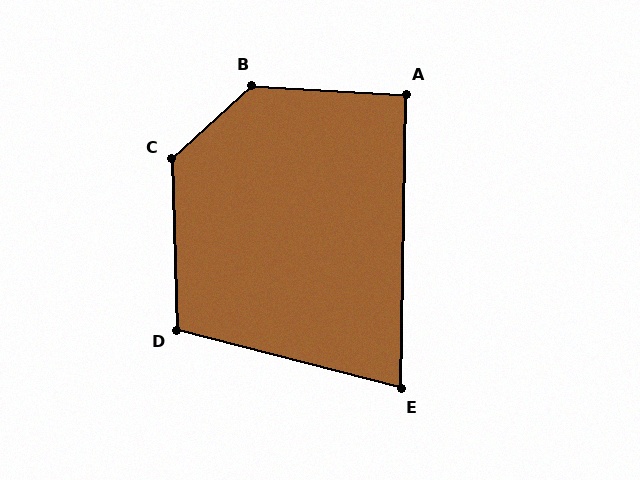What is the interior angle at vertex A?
Approximately 93 degrees (approximately right).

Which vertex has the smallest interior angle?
E, at approximately 76 degrees.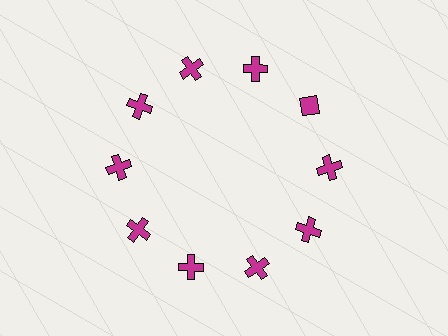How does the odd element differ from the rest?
It has a different shape: diamond instead of cross.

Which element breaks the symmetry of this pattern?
The magenta diamond at roughly the 2 o'clock position breaks the symmetry. All other shapes are magenta crosses.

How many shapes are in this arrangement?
There are 10 shapes arranged in a ring pattern.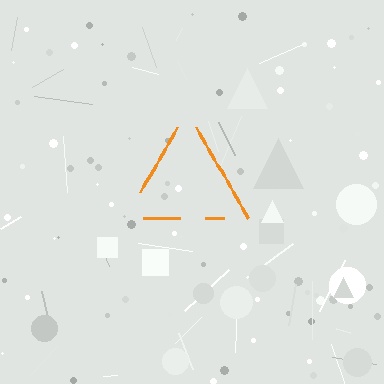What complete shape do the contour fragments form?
The contour fragments form a triangle.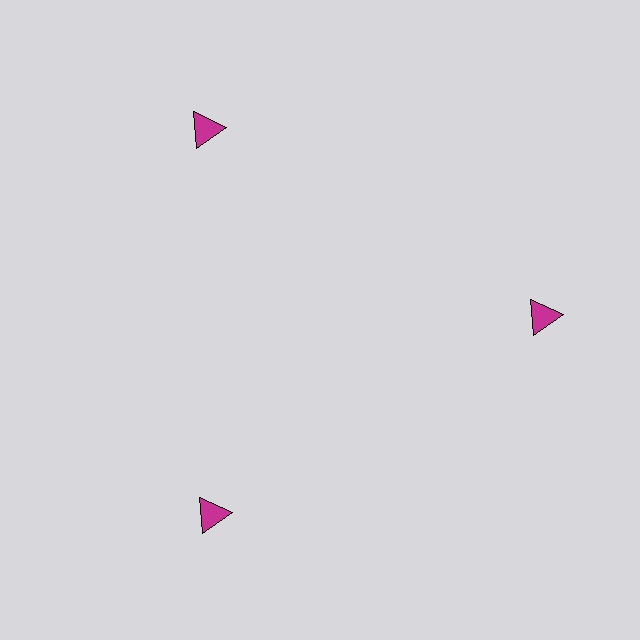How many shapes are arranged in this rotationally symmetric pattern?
There are 3 shapes, arranged in 3 groups of 1.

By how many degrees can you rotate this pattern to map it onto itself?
The pattern maps onto itself every 120 degrees of rotation.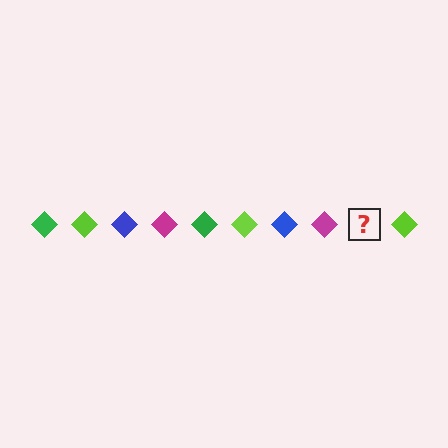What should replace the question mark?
The question mark should be replaced with a green diamond.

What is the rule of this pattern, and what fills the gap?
The rule is that the pattern cycles through green, lime, blue, magenta diamonds. The gap should be filled with a green diamond.